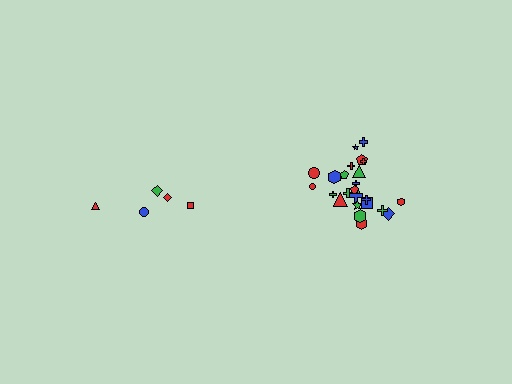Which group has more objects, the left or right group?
The right group.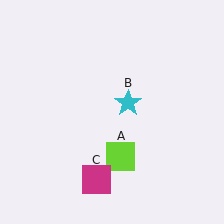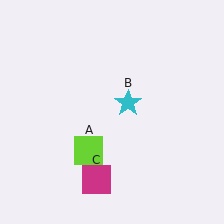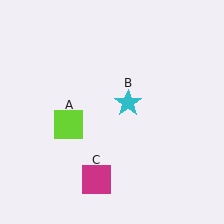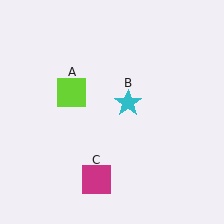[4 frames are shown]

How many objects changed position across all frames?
1 object changed position: lime square (object A).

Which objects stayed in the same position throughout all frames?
Cyan star (object B) and magenta square (object C) remained stationary.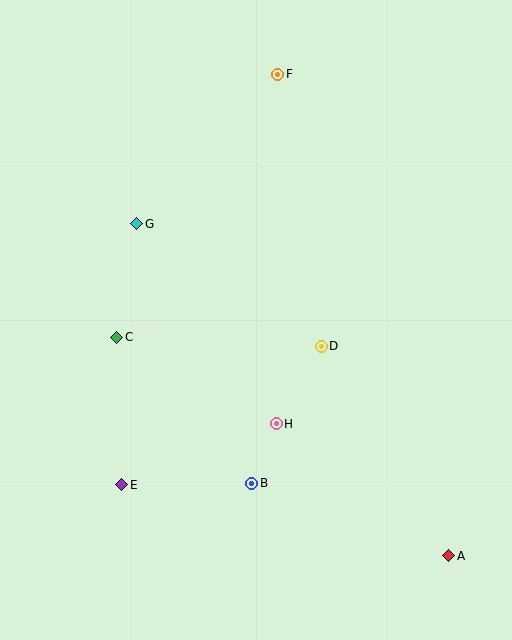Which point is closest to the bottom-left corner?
Point E is closest to the bottom-left corner.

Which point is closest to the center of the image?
Point D at (321, 346) is closest to the center.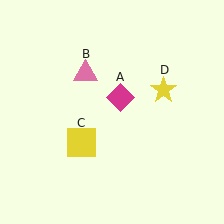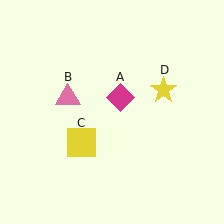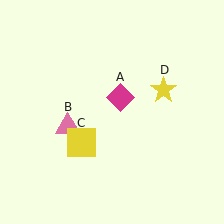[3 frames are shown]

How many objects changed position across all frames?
1 object changed position: pink triangle (object B).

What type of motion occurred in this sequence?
The pink triangle (object B) rotated counterclockwise around the center of the scene.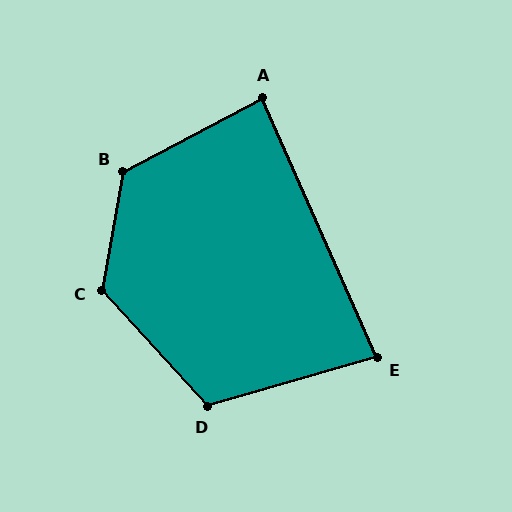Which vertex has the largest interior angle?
C, at approximately 128 degrees.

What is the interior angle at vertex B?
Approximately 128 degrees (obtuse).